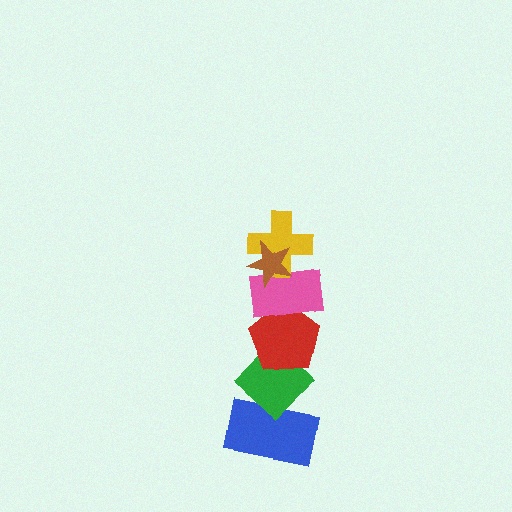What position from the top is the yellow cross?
The yellow cross is 2nd from the top.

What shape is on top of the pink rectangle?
The yellow cross is on top of the pink rectangle.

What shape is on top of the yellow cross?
The brown star is on top of the yellow cross.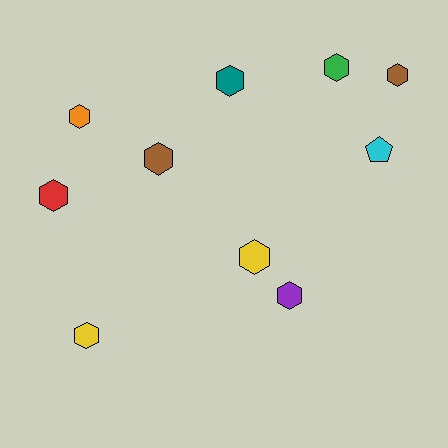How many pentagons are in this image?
There is 1 pentagon.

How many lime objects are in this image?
There are no lime objects.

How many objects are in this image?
There are 10 objects.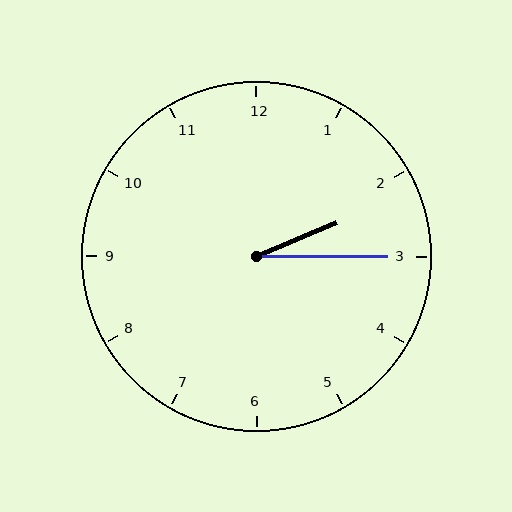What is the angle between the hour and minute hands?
Approximately 22 degrees.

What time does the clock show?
2:15.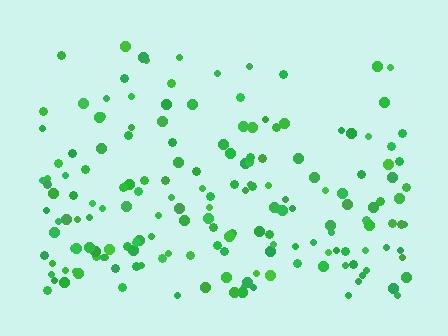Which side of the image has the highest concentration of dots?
The bottom.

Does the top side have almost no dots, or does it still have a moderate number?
Still a moderate number, just noticeably fewer than the bottom.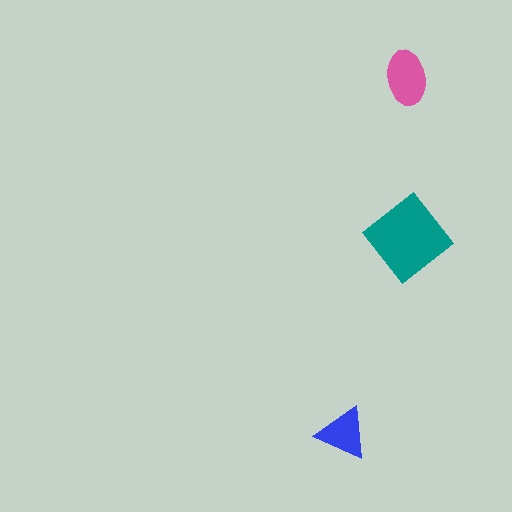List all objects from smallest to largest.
The blue triangle, the pink ellipse, the teal diamond.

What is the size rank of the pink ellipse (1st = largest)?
2nd.